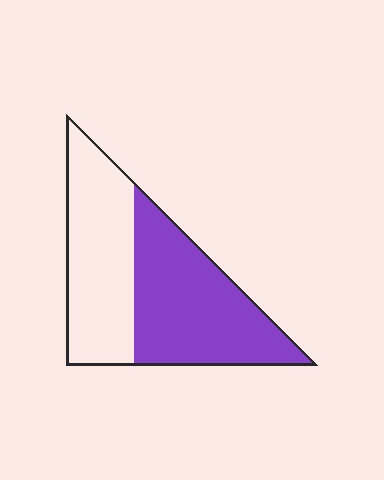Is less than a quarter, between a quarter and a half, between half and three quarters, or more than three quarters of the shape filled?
Between half and three quarters.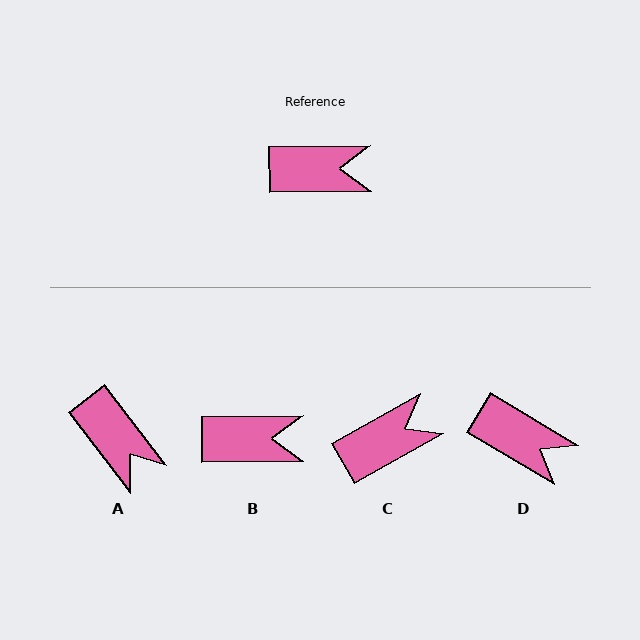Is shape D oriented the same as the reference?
No, it is off by about 32 degrees.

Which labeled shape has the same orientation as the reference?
B.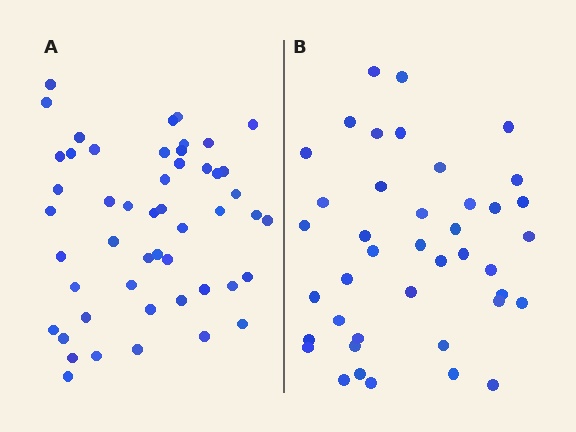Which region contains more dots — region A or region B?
Region A (the left region) has more dots.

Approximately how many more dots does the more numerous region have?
Region A has roughly 8 or so more dots than region B.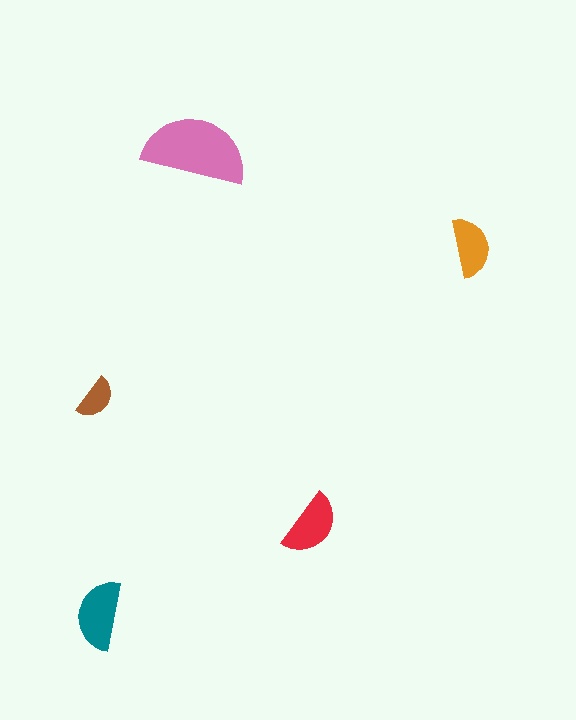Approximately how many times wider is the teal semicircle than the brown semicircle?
About 1.5 times wider.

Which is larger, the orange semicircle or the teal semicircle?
The teal one.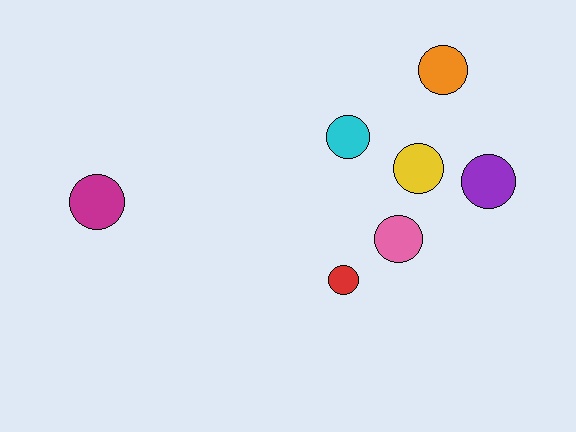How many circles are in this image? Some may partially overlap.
There are 7 circles.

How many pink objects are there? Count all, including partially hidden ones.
There is 1 pink object.